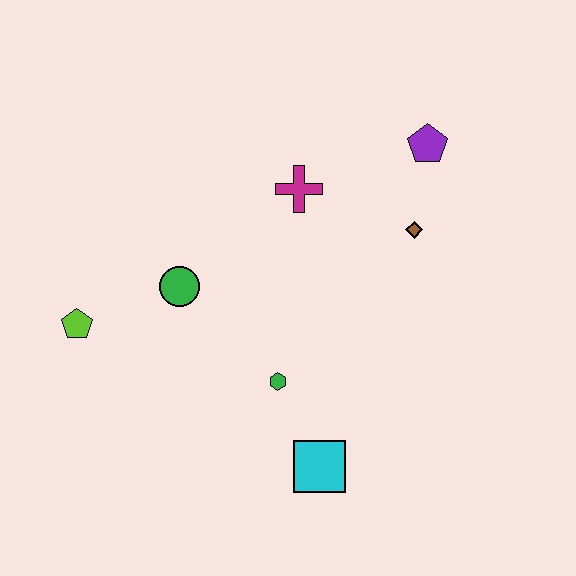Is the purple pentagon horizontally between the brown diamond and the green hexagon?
No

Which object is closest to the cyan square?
The green hexagon is closest to the cyan square.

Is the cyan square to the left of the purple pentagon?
Yes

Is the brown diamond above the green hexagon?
Yes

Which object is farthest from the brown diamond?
The lime pentagon is farthest from the brown diamond.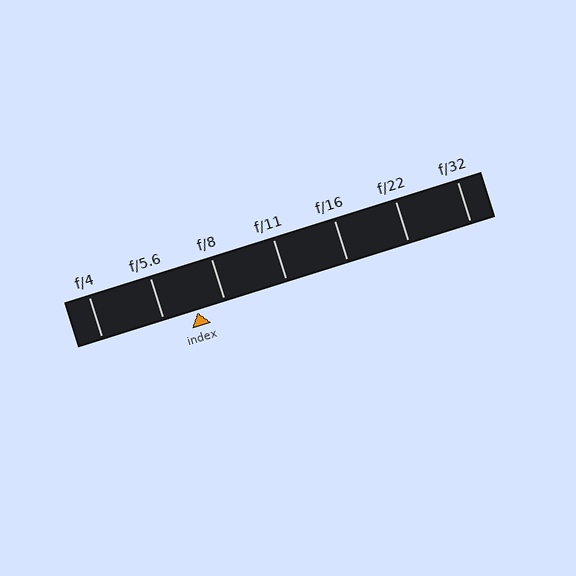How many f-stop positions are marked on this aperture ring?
There are 7 f-stop positions marked.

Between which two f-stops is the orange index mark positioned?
The index mark is between f/5.6 and f/8.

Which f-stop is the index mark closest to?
The index mark is closest to f/8.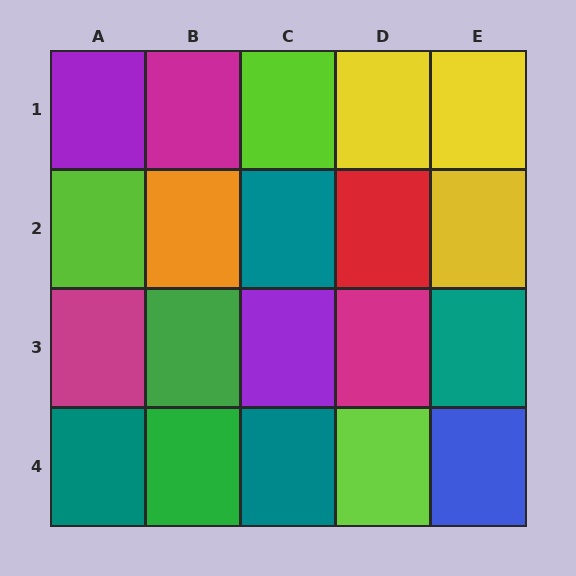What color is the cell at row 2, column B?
Orange.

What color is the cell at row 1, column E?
Yellow.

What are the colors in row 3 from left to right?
Magenta, green, purple, magenta, teal.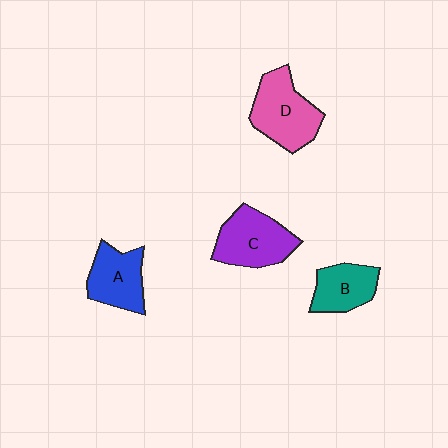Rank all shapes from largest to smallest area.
From largest to smallest: D (pink), C (purple), A (blue), B (teal).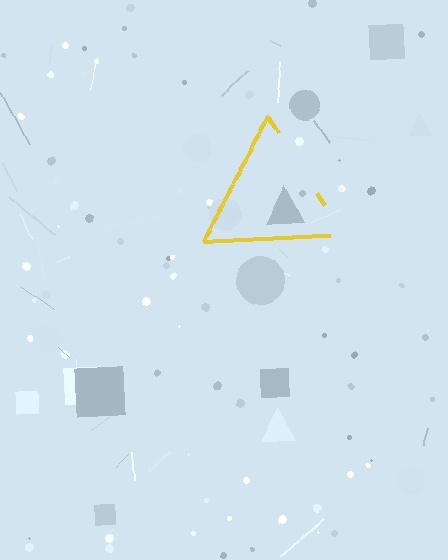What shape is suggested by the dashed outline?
The dashed outline suggests a triangle.